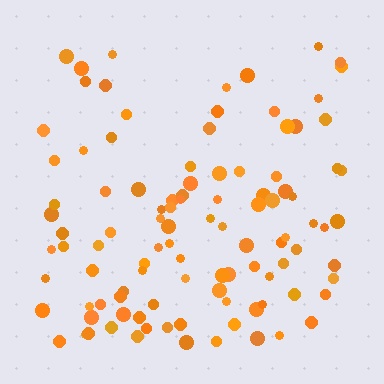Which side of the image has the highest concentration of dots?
The bottom.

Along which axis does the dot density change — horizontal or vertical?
Vertical.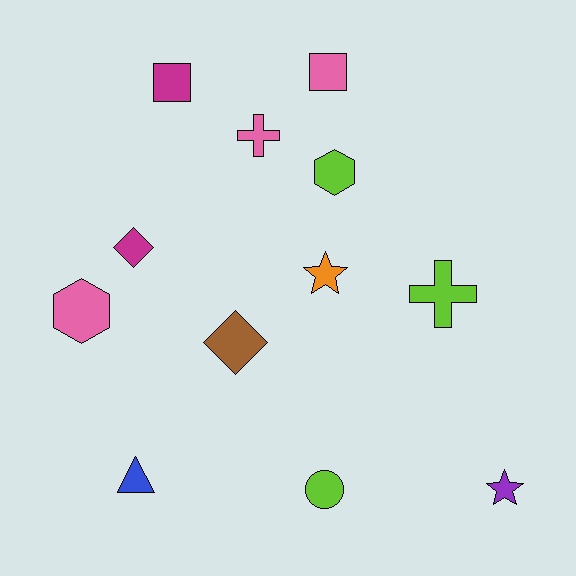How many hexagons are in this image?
There are 2 hexagons.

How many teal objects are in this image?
There are no teal objects.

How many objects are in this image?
There are 12 objects.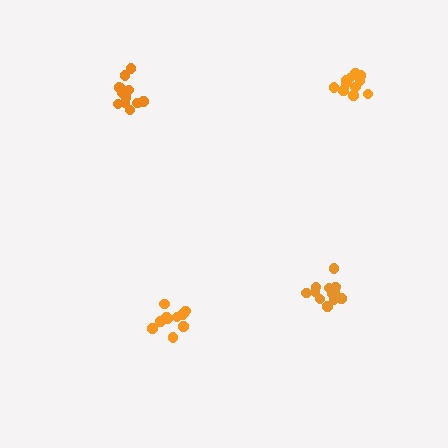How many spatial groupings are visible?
There are 4 spatial groupings.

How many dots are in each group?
Group 1: 11 dots, Group 2: 13 dots, Group 3: 11 dots, Group 4: 12 dots (47 total).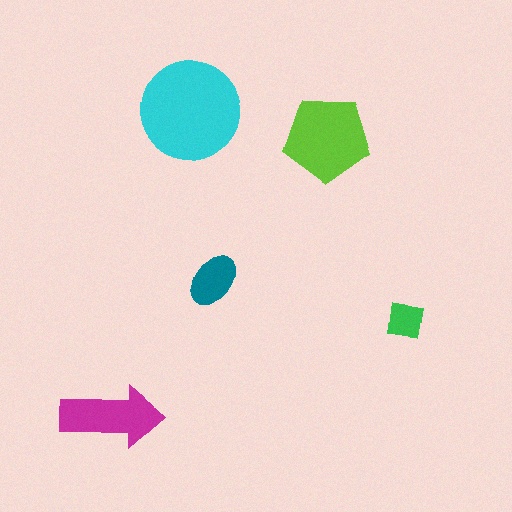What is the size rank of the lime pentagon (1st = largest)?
2nd.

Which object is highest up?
The cyan circle is topmost.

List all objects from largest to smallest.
The cyan circle, the lime pentagon, the magenta arrow, the teal ellipse, the green square.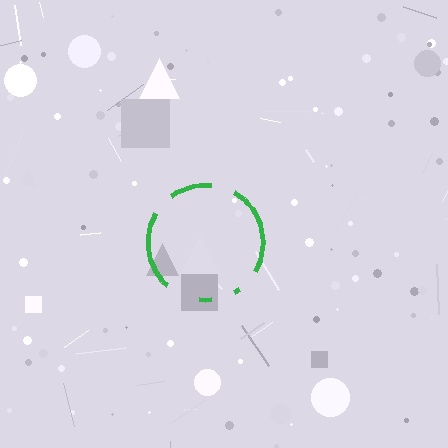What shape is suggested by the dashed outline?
The dashed outline suggests a circle.